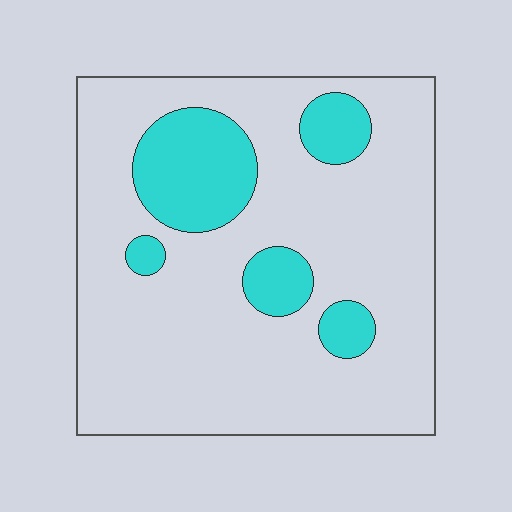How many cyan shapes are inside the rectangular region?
5.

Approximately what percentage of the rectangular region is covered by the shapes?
Approximately 20%.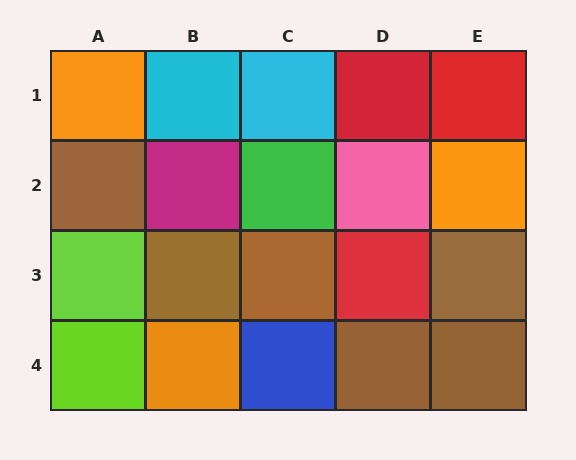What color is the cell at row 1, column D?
Red.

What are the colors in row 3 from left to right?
Lime, brown, brown, red, brown.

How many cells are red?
3 cells are red.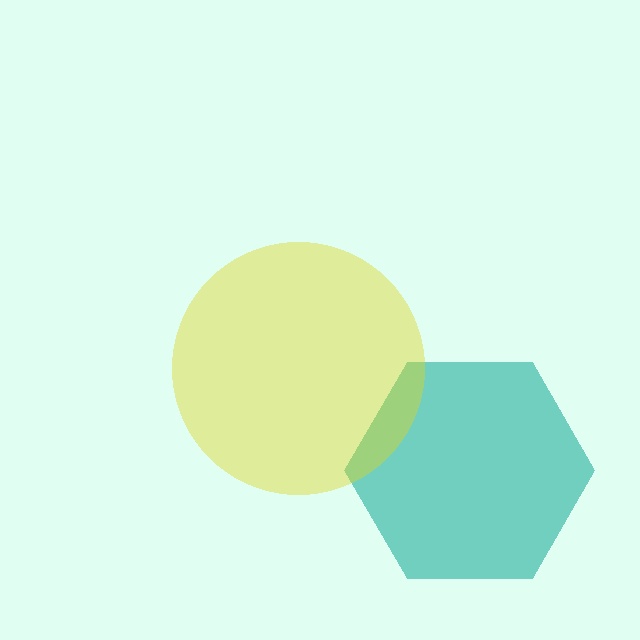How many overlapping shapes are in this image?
There are 2 overlapping shapes in the image.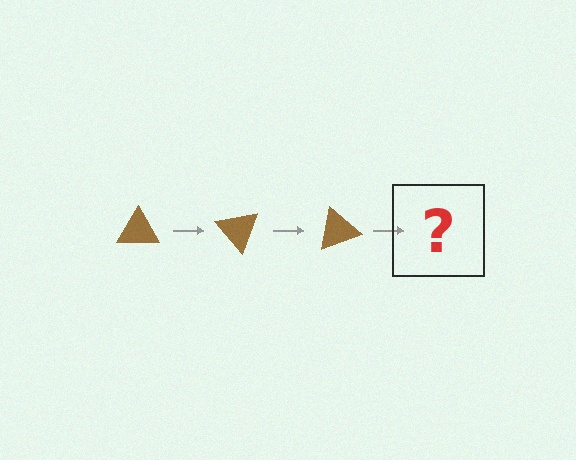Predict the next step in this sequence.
The next step is a brown triangle rotated 150 degrees.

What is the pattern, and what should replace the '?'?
The pattern is that the triangle rotates 50 degrees each step. The '?' should be a brown triangle rotated 150 degrees.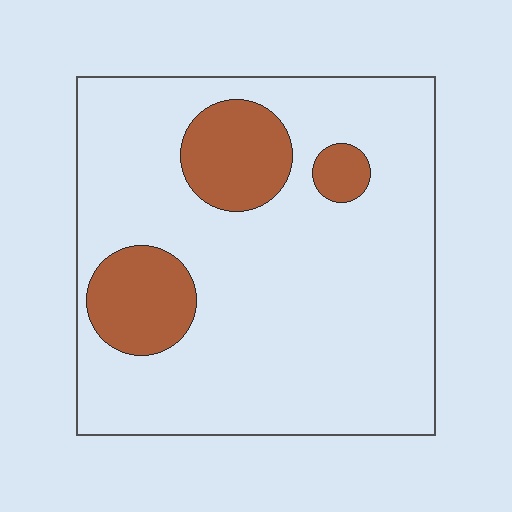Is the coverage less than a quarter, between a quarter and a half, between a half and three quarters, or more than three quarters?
Less than a quarter.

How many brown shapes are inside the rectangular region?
3.